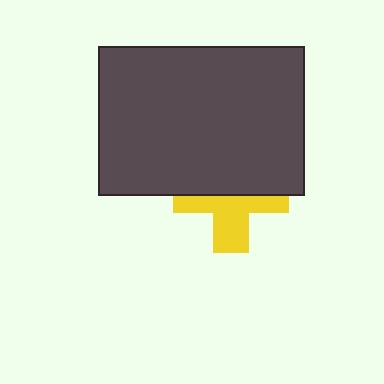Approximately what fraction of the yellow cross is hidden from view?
Roughly 50% of the yellow cross is hidden behind the dark gray rectangle.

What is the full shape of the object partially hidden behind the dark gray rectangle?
The partially hidden object is a yellow cross.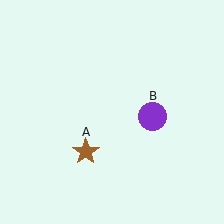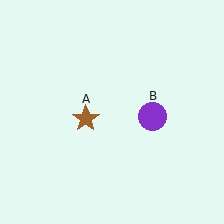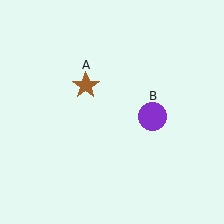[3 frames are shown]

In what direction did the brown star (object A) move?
The brown star (object A) moved up.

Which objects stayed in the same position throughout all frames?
Purple circle (object B) remained stationary.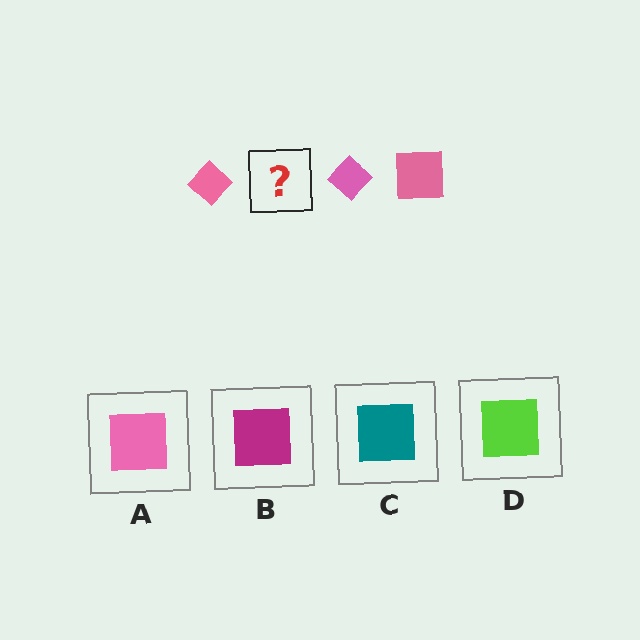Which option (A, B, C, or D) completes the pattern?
A.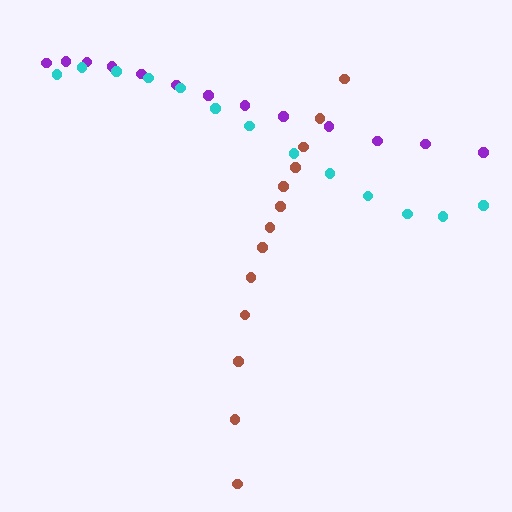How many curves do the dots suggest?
There are 3 distinct paths.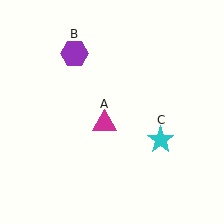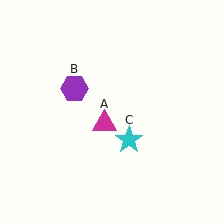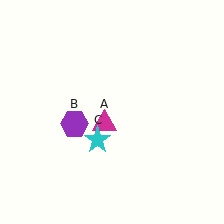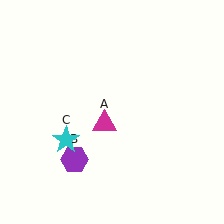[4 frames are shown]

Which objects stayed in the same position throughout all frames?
Magenta triangle (object A) remained stationary.